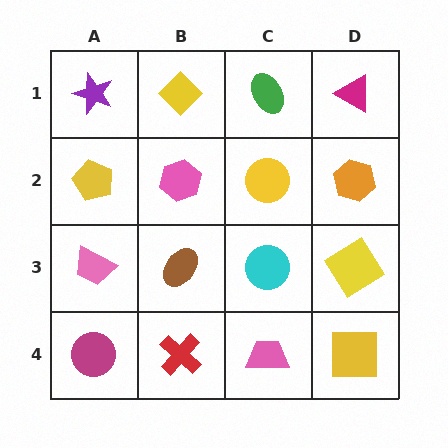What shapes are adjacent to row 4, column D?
A yellow diamond (row 3, column D), a pink trapezoid (row 4, column C).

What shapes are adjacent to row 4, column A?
A pink trapezoid (row 3, column A), a red cross (row 4, column B).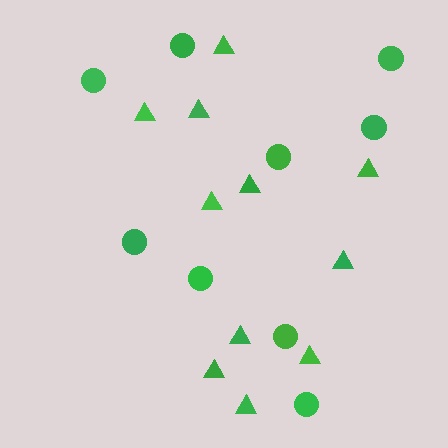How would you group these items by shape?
There are 2 groups: one group of triangles (11) and one group of circles (9).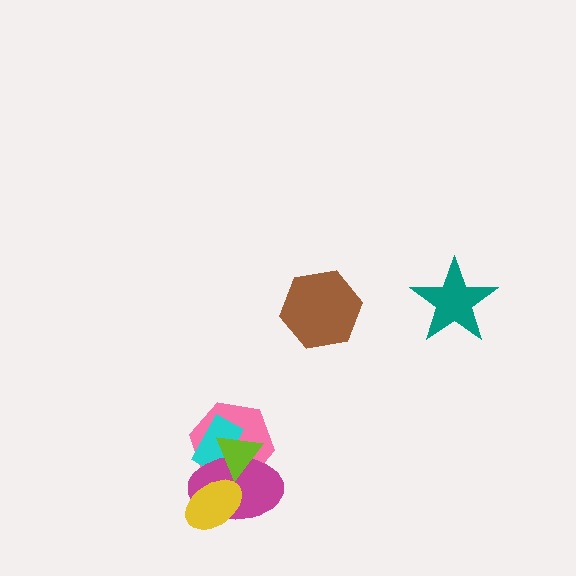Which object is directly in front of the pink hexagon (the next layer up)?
The cyan rectangle is directly in front of the pink hexagon.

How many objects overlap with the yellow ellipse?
2 objects overlap with the yellow ellipse.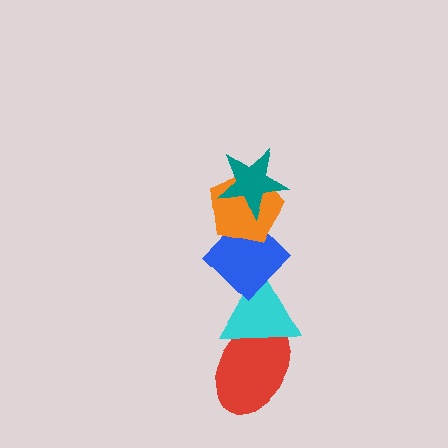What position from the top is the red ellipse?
The red ellipse is 5th from the top.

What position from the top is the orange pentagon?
The orange pentagon is 2nd from the top.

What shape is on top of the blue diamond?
The orange pentagon is on top of the blue diamond.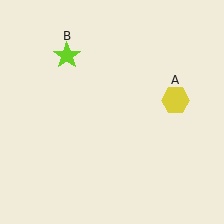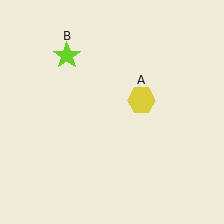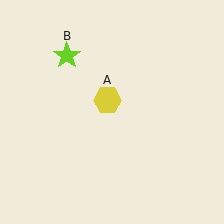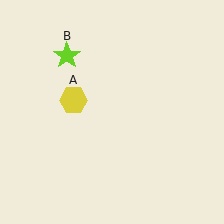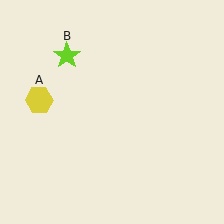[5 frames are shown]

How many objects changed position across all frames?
1 object changed position: yellow hexagon (object A).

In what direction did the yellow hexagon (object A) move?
The yellow hexagon (object A) moved left.